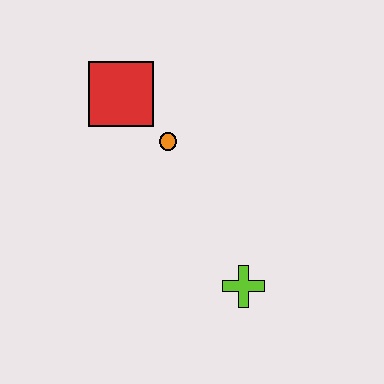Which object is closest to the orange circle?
The red square is closest to the orange circle.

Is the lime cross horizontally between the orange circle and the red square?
No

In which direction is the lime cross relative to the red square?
The lime cross is below the red square.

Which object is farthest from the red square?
The lime cross is farthest from the red square.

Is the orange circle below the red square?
Yes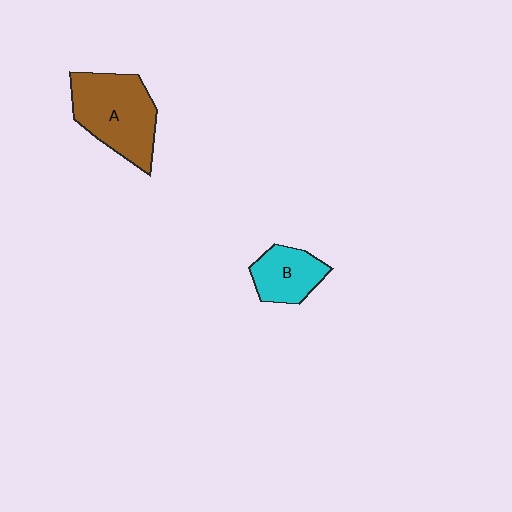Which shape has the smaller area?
Shape B (cyan).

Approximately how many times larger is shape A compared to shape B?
Approximately 1.8 times.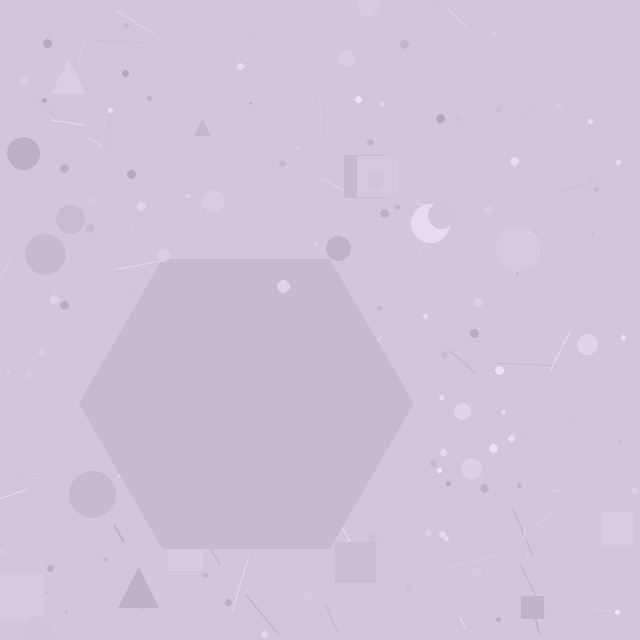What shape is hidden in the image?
A hexagon is hidden in the image.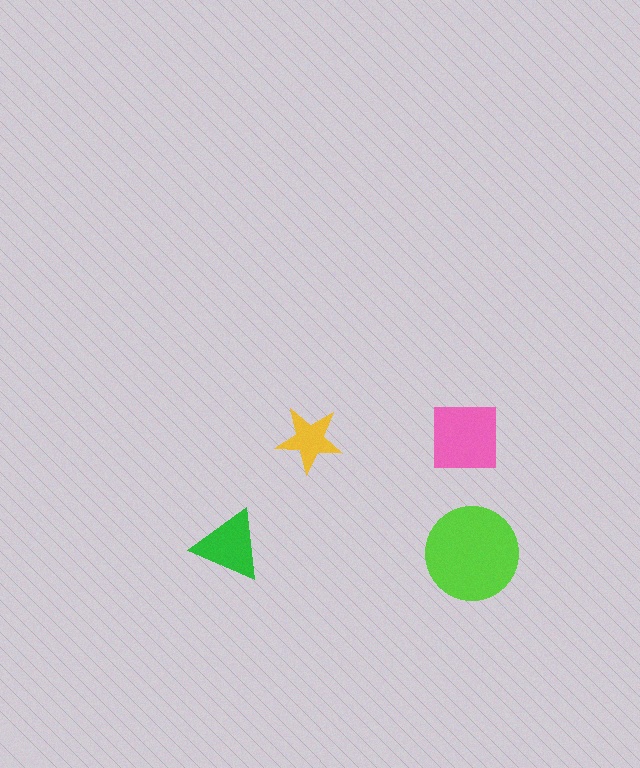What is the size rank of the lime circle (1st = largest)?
1st.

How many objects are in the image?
There are 4 objects in the image.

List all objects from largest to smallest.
The lime circle, the pink square, the green triangle, the yellow star.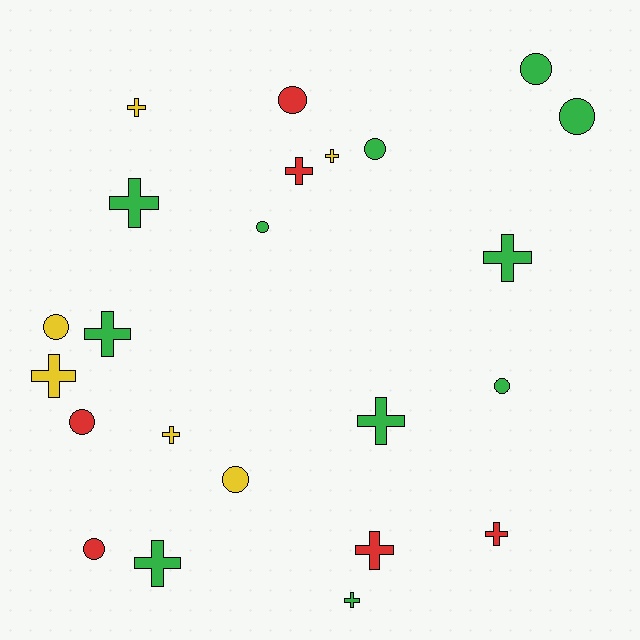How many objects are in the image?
There are 23 objects.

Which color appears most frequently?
Green, with 11 objects.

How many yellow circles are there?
There are 2 yellow circles.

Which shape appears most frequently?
Cross, with 13 objects.